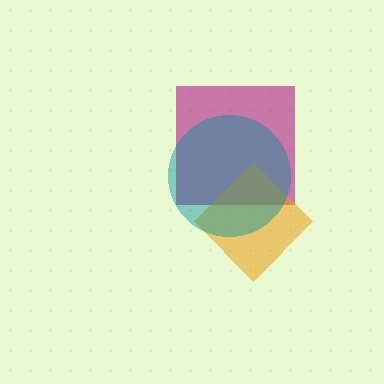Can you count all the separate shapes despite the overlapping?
Yes, there are 3 separate shapes.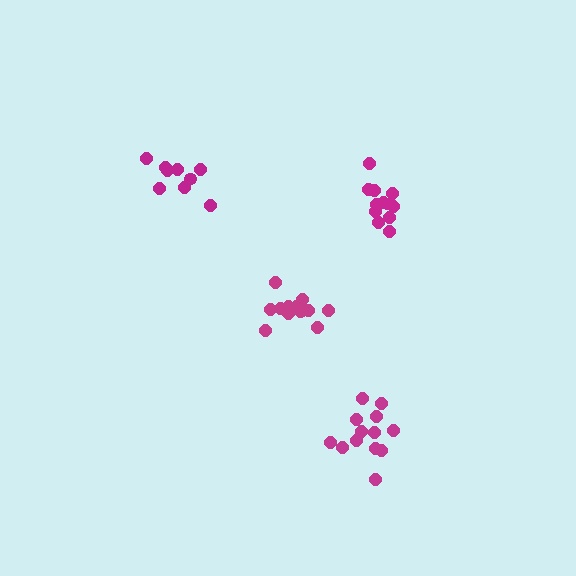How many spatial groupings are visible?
There are 4 spatial groupings.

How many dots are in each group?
Group 1: 13 dots, Group 2: 12 dots, Group 3: 13 dots, Group 4: 9 dots (47 total).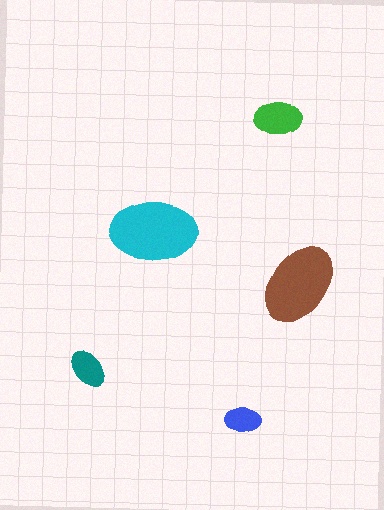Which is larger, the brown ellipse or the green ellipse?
The brown one.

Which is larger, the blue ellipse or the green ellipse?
The green one.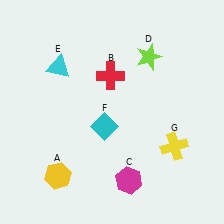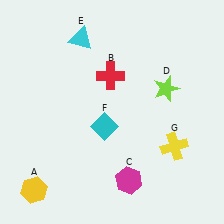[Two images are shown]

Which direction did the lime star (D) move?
The lime star (D) moved down.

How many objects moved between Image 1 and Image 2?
3 objects moved between the two images.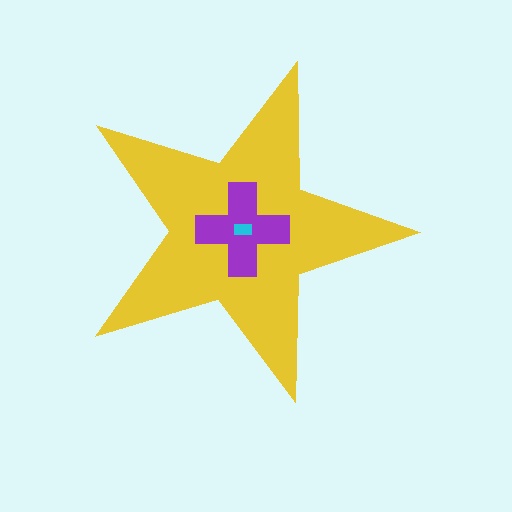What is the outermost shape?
The yellow star.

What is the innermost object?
The cyan rectangle.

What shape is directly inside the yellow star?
The purple cross.